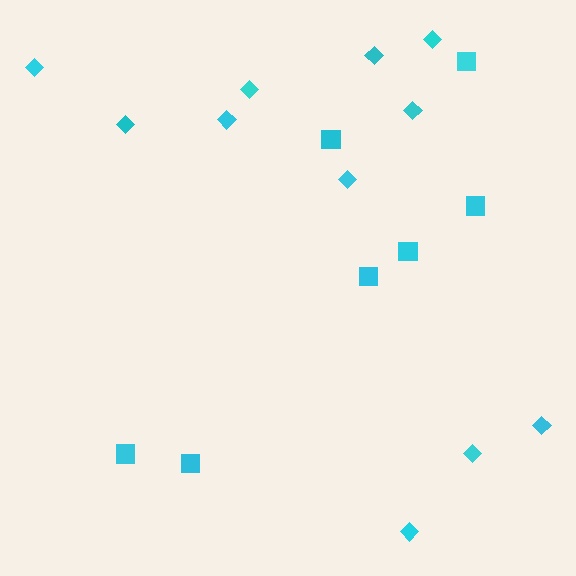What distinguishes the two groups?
There are 2 groups: one group of diamonds (11) and one group of squares (7).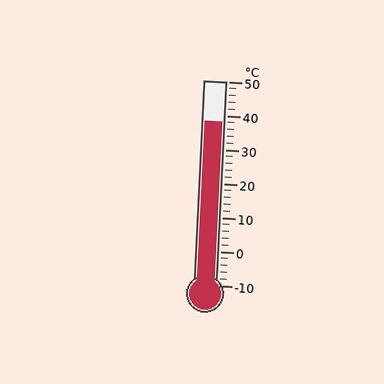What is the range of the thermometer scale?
The thermometer scale ranges from -10°C to 50°C.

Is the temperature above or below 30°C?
The temperature is above 30°C.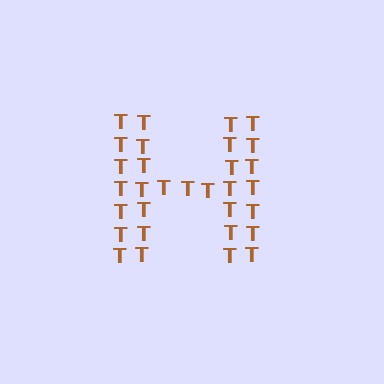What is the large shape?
The large shape is the letter H.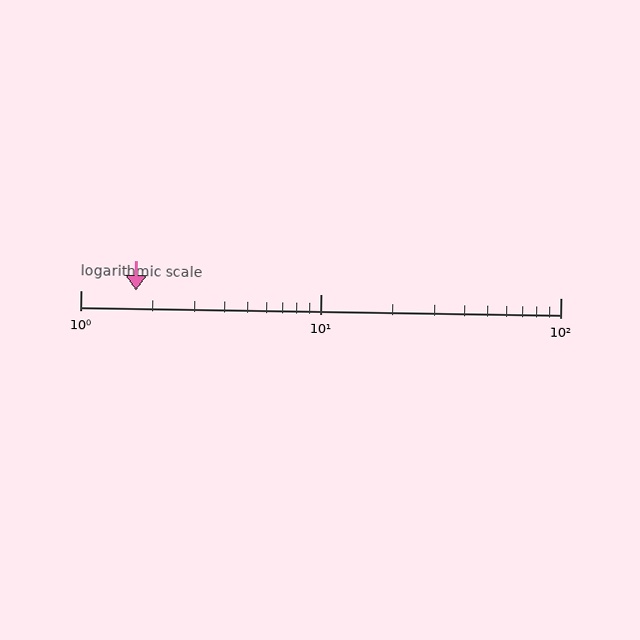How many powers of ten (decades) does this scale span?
The scale spans 2 decades, from 1 to 100.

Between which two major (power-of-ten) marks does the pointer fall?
The pointer is between 1 and 10.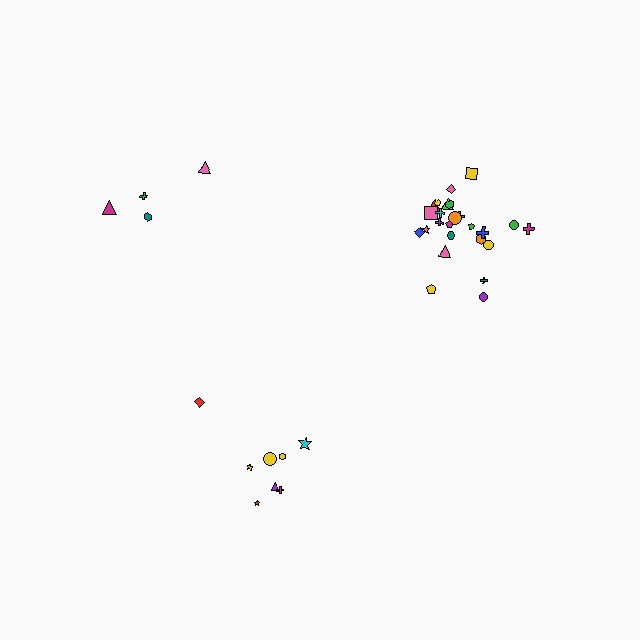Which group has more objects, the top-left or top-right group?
The top-right group.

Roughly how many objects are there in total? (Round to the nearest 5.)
Roughly 35 objects in total.